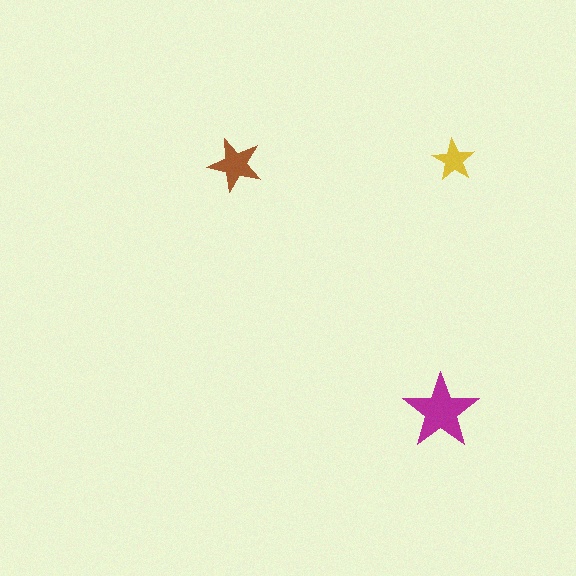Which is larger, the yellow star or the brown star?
The brown one.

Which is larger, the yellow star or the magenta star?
The magenta one.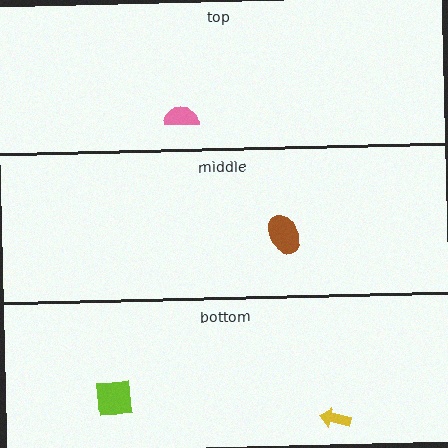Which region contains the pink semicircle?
The top region.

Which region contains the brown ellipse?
The middle region.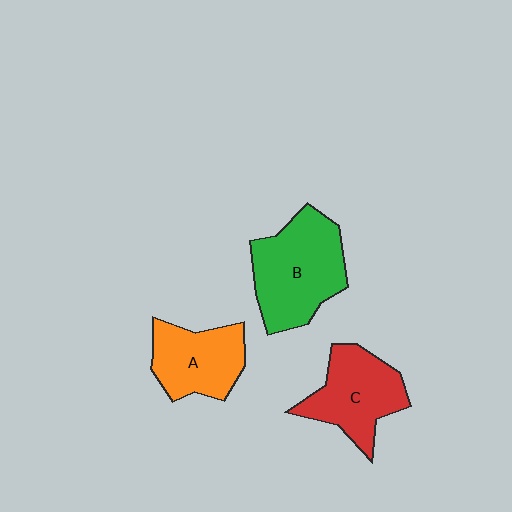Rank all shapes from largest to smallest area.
From largest to smallest: B (green), C (red), A (orange).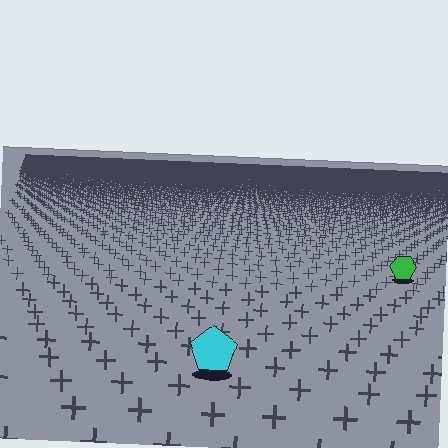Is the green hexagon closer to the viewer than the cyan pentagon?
No. The cyan pentagon is closer — you can tell from the texture gradient: the ground texture is coarser near it.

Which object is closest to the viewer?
The cyan pentagon is closest. The texture marks near it are larger and more spread out.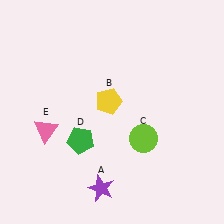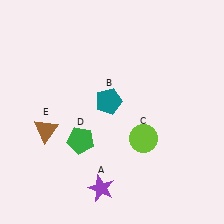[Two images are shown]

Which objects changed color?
B changed from yellow to teal. E changed from pink to brown.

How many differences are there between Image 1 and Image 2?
There are 2 differences between the two images.